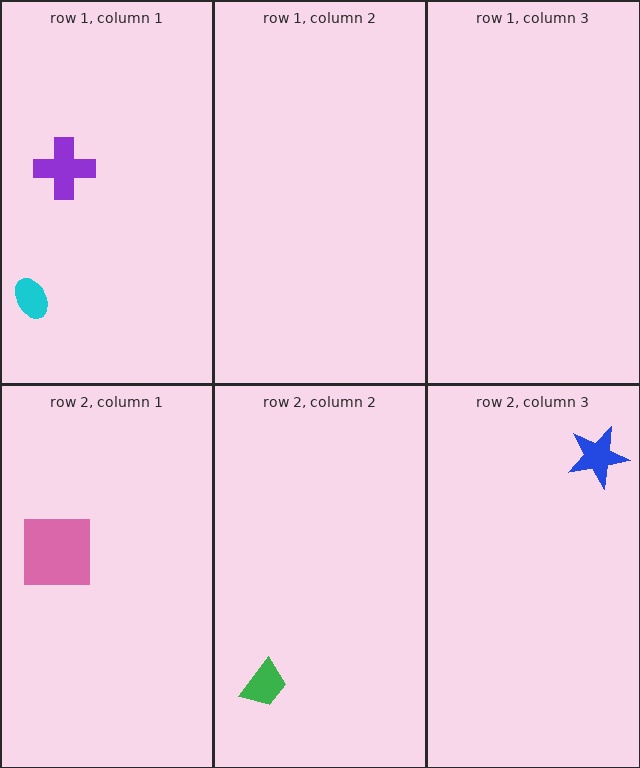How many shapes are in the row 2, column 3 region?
1.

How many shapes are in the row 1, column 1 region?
2.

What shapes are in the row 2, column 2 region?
The green trapezoid.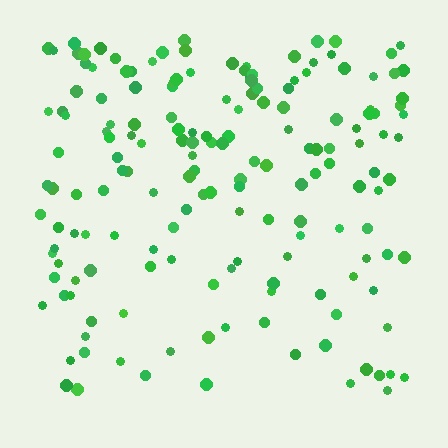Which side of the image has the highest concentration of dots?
The top.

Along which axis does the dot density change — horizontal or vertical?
Vertical.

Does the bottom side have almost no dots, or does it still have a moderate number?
Still a moderate number, just noticeably fewer than the top.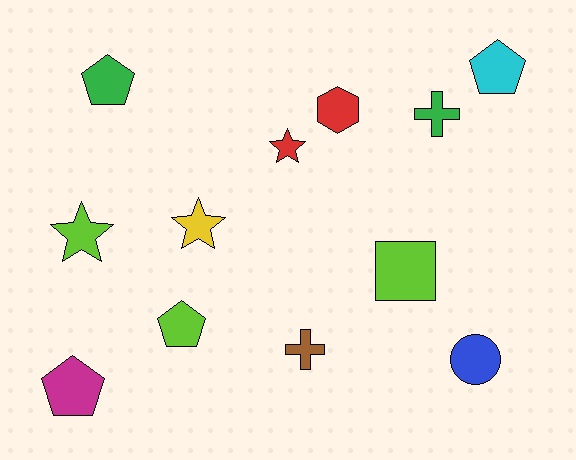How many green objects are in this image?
There are 2 green objects.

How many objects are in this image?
There are 12 objects.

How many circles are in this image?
There is 1 circle.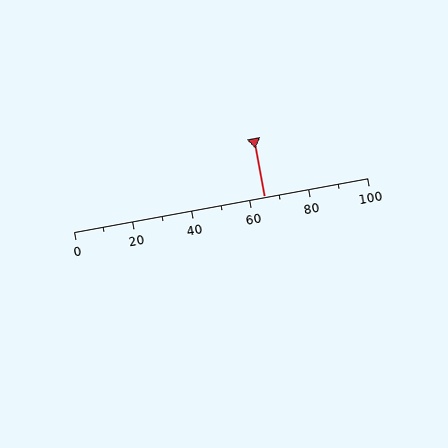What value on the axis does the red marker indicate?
The marker indicates approximately 65.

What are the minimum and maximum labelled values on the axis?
The axis runs from 0 to 100.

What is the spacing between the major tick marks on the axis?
The major ticks are spaced 20 apart.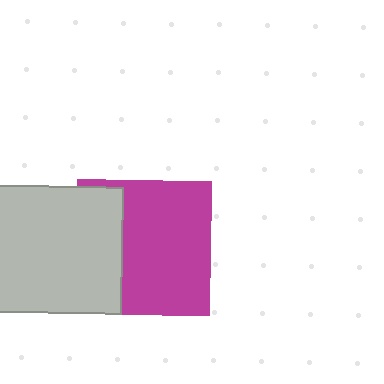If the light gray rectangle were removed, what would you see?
You would see the complete magenta square.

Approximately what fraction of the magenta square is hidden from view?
Roughly 33% of the magenta square is hidden behind the light gray rectangle.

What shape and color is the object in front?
The object in front is a light gray rectangle.